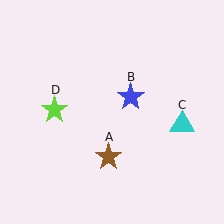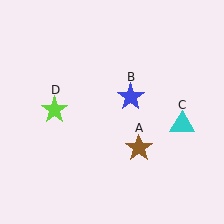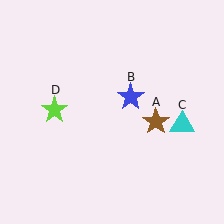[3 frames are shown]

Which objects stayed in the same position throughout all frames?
Blue star (object B) and cyan triangle (object C) and lime star (object D) remained stationary.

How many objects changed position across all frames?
1 object changed position: brown star (object A).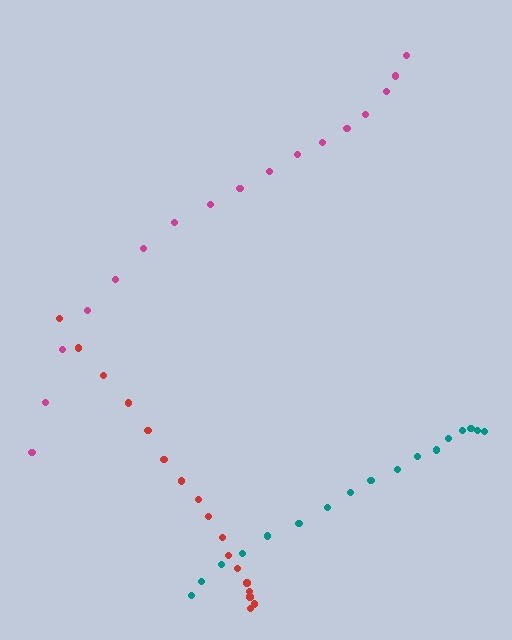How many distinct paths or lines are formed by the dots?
There are 3 distinct paths.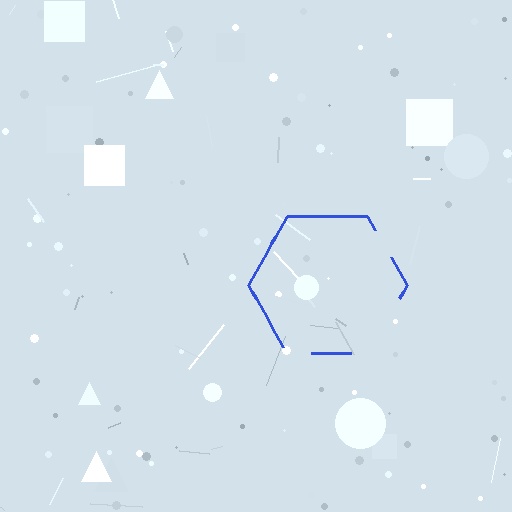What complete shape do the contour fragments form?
The contour fragments form a hexagon.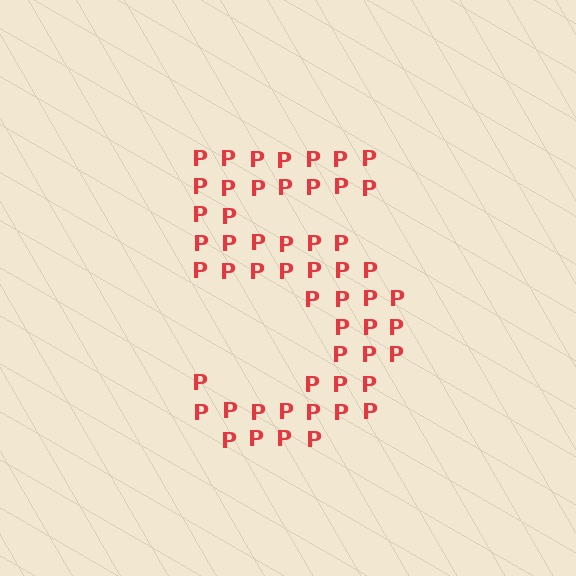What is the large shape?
The large shape is the digit 5.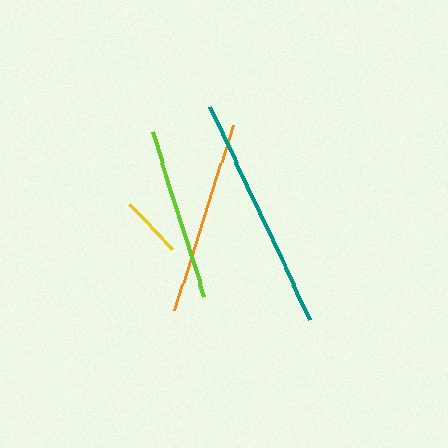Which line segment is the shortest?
The yellow line is the shortest at approximately 61 pixels.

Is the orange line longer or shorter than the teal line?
The teal line is longer than the orange line.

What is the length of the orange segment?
The orange segment is approximately 194 pixels long.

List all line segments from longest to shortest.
From longest to shortest: teal, orange, lime, yellow.